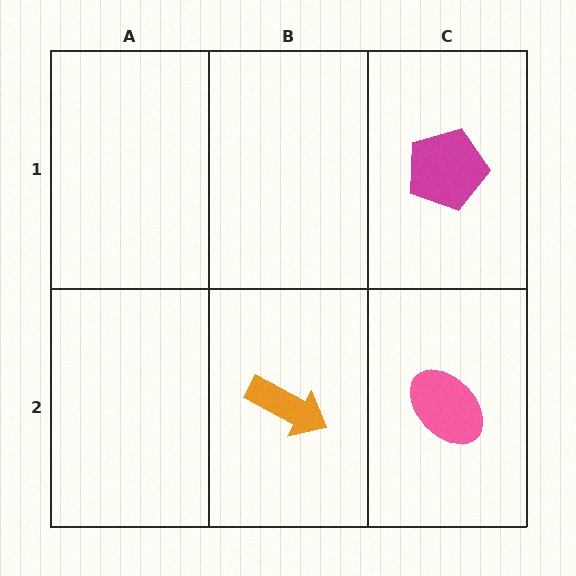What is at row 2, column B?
An orange arrow.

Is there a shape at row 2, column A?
No, that cell is empty.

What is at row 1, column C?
A magenta pentagon.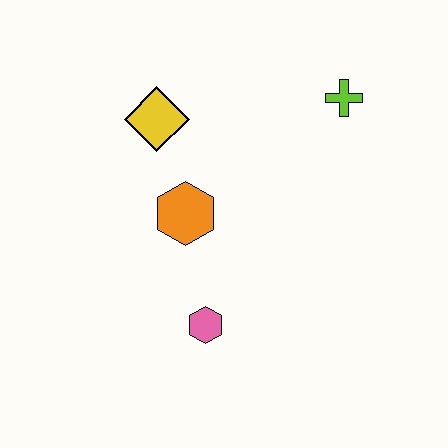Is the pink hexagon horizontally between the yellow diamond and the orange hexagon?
No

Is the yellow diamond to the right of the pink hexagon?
No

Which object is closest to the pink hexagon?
The orange hexagon is closest to the pink hexagon.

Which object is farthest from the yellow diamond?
The pink hexagon is farthest from the yellow diamond.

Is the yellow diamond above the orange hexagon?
Yes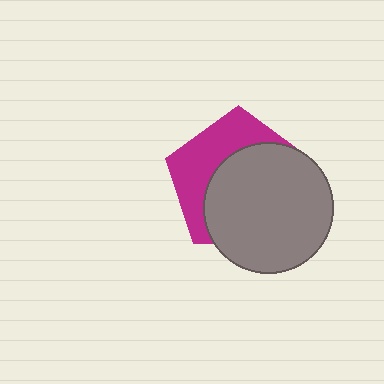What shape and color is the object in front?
The object in front is a gray circle.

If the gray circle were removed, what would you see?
You would see the complete magenta pentagon.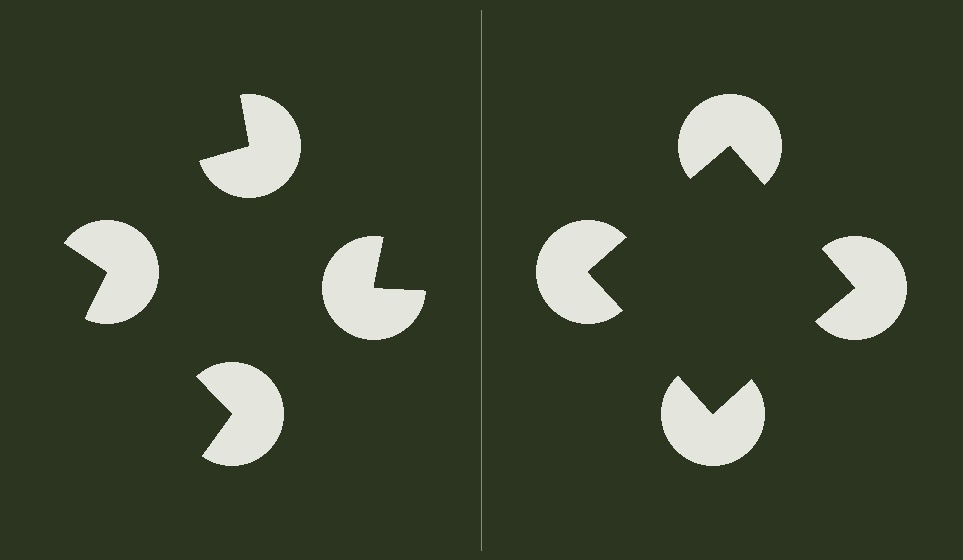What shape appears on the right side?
An illusory square.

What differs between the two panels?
The pac-man discs are positioned identically on both sides; only the wedge orientations differ. On the right they align to a square; on the left they are misaligned.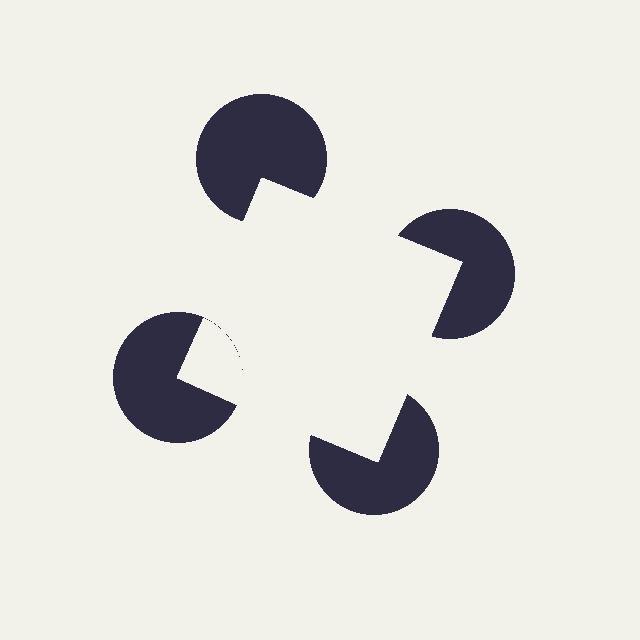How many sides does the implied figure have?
4 sides.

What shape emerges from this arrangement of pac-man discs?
An illusory square — its edges are inferred from the aligned wedge cuts in the pac-man discs, not physically drawn.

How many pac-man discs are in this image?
There are 4 — one at each vertex of the illusory square.